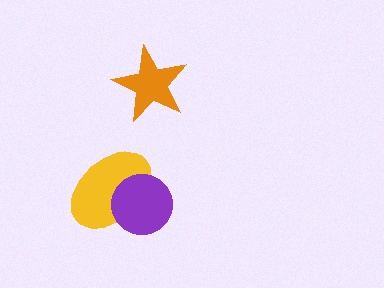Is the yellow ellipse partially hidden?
Yes, it is partially covered by another shape.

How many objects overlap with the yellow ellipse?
1 object overlaps with the yellow ellipse.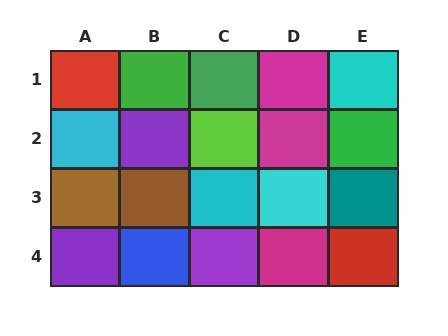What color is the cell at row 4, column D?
Magenta.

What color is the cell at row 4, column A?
Purple.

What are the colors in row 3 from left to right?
Brown, brown, cyan, cyan, teal.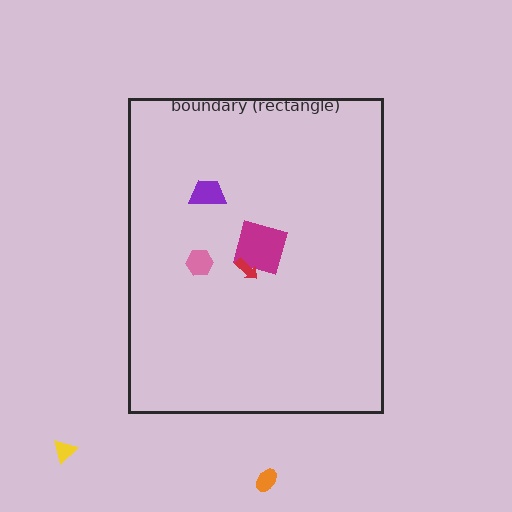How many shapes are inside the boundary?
4 inside, 2 outside.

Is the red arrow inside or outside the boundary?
Inside.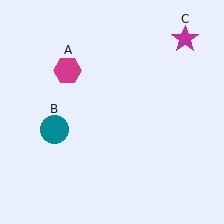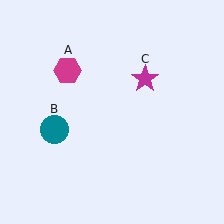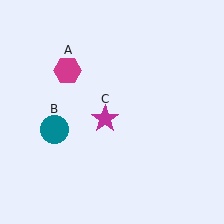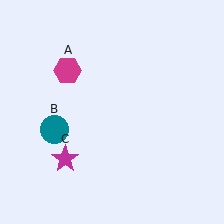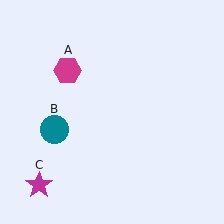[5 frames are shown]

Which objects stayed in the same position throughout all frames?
Magenta hexagon (object A) and teal circle (object B) remained stationary.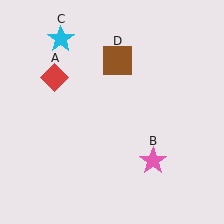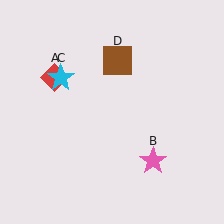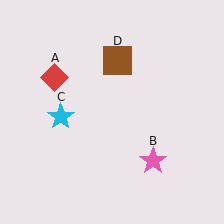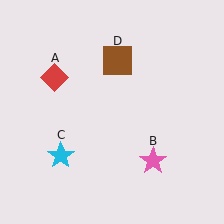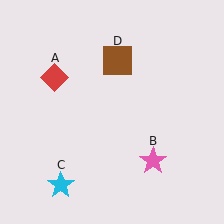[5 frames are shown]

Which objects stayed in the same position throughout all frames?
Red diamond (object A) and pink star (object B) and brown square (object D) remained stationary.